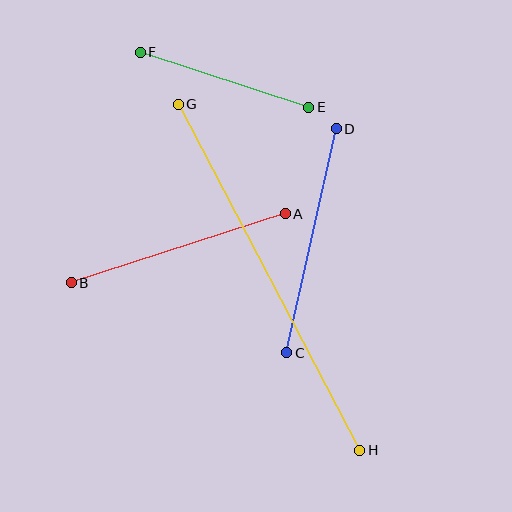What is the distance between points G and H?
The distance is approximately 391 pixels.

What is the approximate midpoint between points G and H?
The midpoint is at approximately (269, 277) pixels.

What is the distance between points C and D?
The distance is approximately 229 pixels.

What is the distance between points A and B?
The distance is approximately 225 pixels.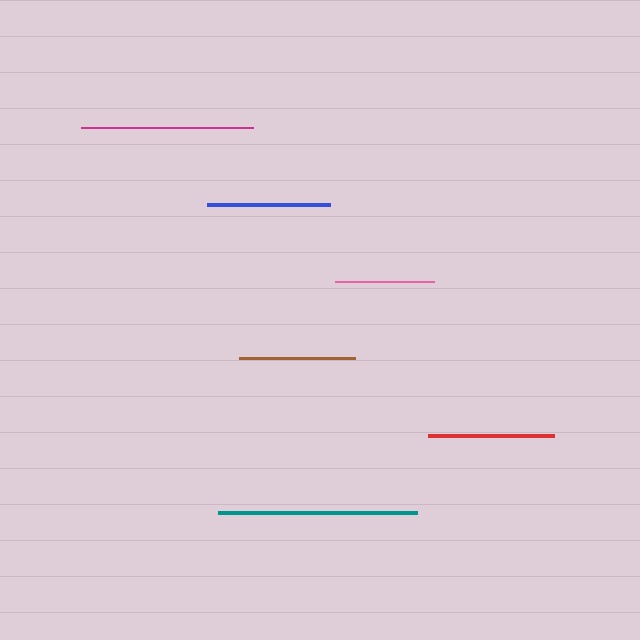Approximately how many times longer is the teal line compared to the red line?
The teal line is approximately 1.6 times the length of the red line.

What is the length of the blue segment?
The blue segment is approximately 123 pixels long.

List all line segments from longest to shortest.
From longest to shortest: teal, magenta, red, blue, brown, pink.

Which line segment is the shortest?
The pink line is the shortest at approximately 99 pixels.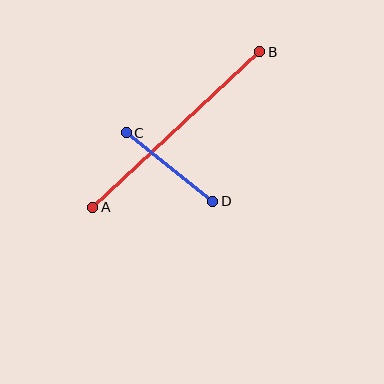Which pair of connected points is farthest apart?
Points A and B are farthest apart.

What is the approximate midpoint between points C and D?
The midpoint is at approximately (170, 167) pixels.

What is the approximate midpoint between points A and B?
The midpoint is at approximately (176, 129) pixels.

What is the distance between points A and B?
The distance is approximately 228 pixels.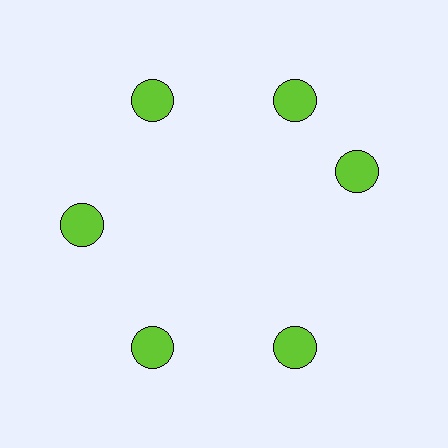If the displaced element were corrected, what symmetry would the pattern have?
It would have 6-fold rotational symmetry — the pattern would map onto itself every 60 degrees.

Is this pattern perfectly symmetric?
No. The 6 lime circles are arranged in a ring, but one element near the 3 o'clock position is rotated out of alignment along the ring, breaking the 6-fold rotational symmetry.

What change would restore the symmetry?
The symmetry would be restored by rotating it back into even spacing with its neighbors so that all 6 circles sit at equal angles and equal distance from the center.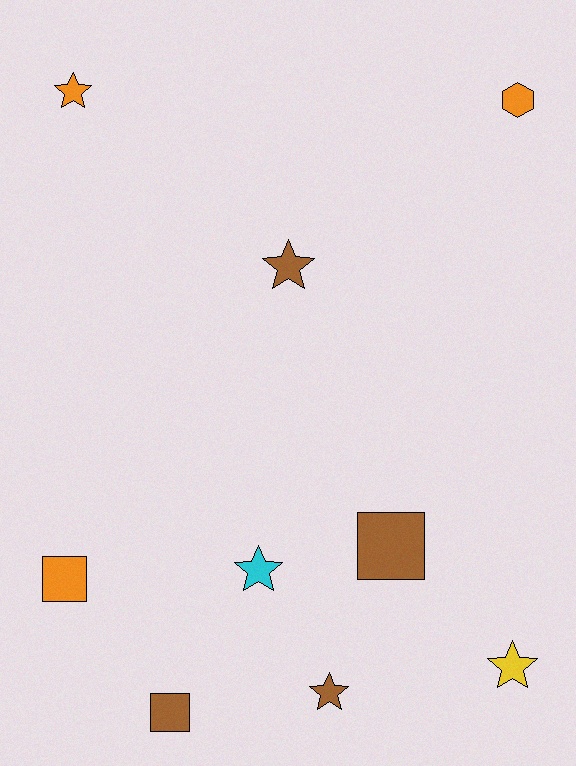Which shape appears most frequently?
Star, with 5 objects.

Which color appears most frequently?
Brown, with 4 objects.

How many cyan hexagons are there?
There are no cyan hexagons.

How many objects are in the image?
There are 9 objects.